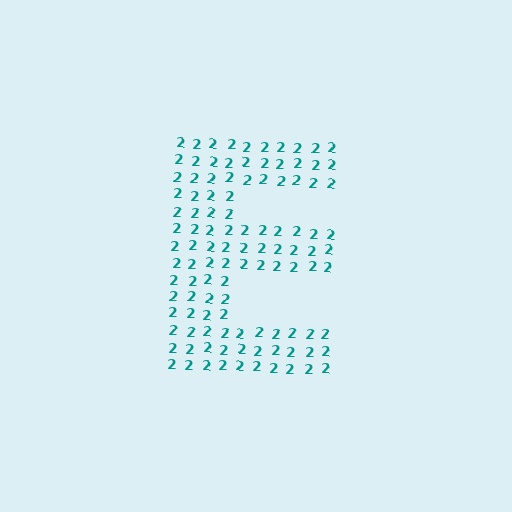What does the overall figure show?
The overall figure shows the letter E.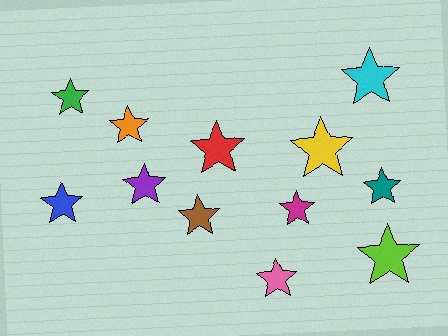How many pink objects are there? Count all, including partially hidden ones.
There is 1 pink object.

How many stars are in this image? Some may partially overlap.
There are 12 stars.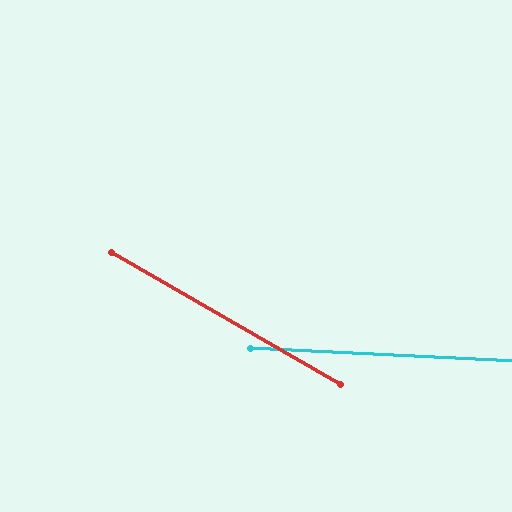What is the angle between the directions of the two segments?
Approximately 27 degrees.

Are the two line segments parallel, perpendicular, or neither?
Neither parallel nor perpendicular — they differ by about 27°.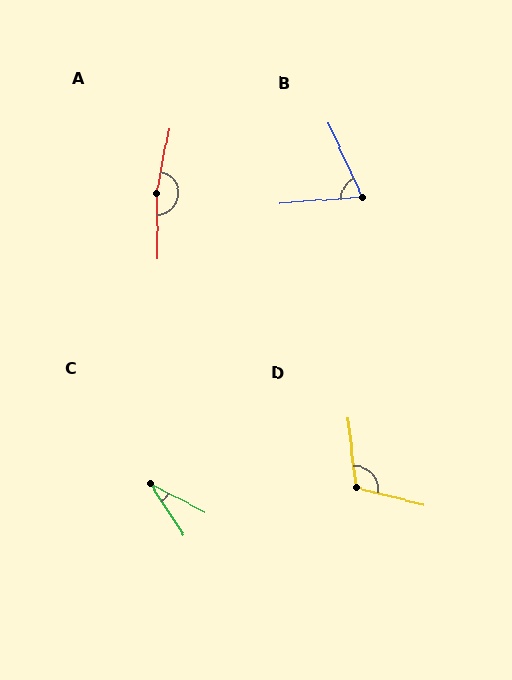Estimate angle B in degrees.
Approximately 70 degrees.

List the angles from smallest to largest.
C (29°), B (70°), D (110°), A (169°).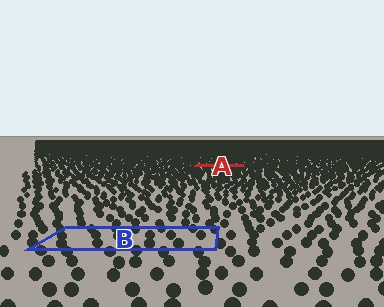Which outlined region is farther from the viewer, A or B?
Region A is farther from the viewer — the texture elements inside it appear smaller and more densely packed.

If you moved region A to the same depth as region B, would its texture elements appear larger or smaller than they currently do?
They would appear larger. At a closer depth, the same texture elements are projected at a bigger on-screen size.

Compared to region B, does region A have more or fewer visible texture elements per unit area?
Region A has more texture elements per unit area — they are packed more densely because it is farther away.